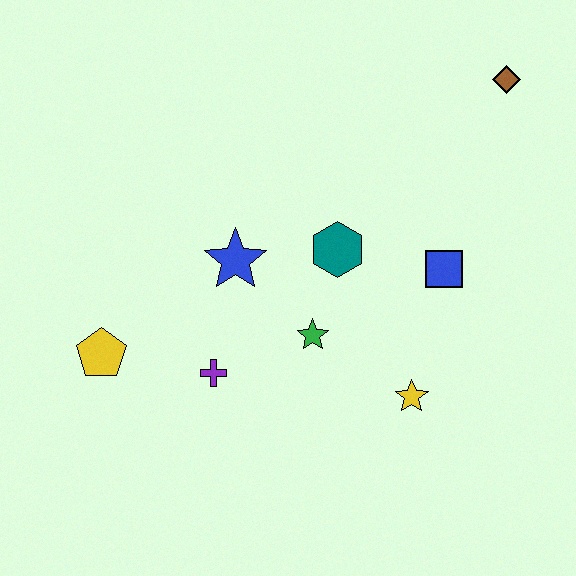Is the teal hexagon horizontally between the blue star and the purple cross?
No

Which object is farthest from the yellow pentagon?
The brown diamond is farthest from the yellow pentagon.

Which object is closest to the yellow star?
The green star is closest to the yellow star.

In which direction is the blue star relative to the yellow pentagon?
The blue star is to the right of the yellow pentagon.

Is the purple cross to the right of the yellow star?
No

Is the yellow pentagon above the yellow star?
Yes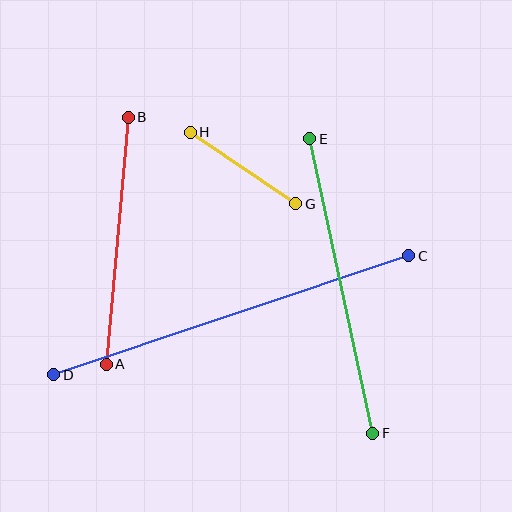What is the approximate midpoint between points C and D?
The midpoint is at approximately (231, 315) pixels.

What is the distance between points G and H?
The distance is approximately 127 pixels.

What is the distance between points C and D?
The distance is approximately 375 pixels.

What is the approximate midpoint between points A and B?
The midpoint is at approximately (117, 241) pixels.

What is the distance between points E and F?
The distance is approximately 301 pixels.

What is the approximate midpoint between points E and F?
The midpoint is at approximately (341, 286) pixels.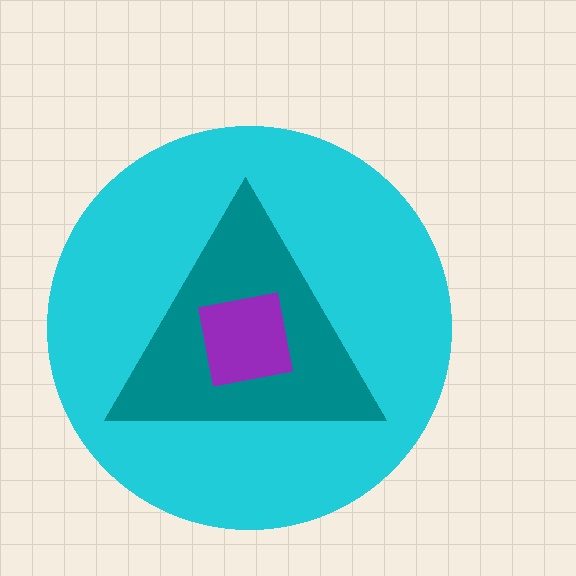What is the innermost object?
The purple square.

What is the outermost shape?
The cyan circle.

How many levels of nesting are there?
3.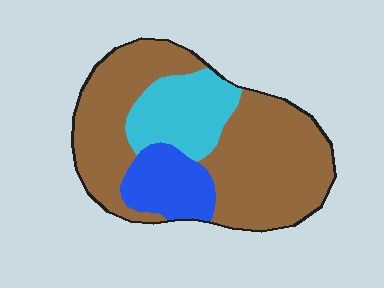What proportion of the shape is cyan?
Cyan takes up about one fifth (1/5) of the shape.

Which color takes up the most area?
Brown, at roughly 65%.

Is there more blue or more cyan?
Cyan.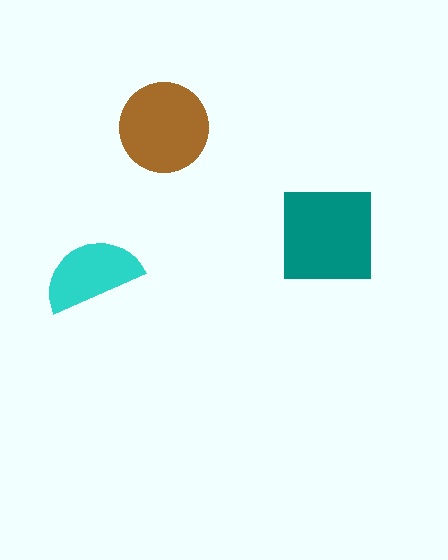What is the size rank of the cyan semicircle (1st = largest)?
3rd.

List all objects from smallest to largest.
The cyan semicircle, the brown circle, the teal square.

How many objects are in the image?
There are 3 objects in the image.